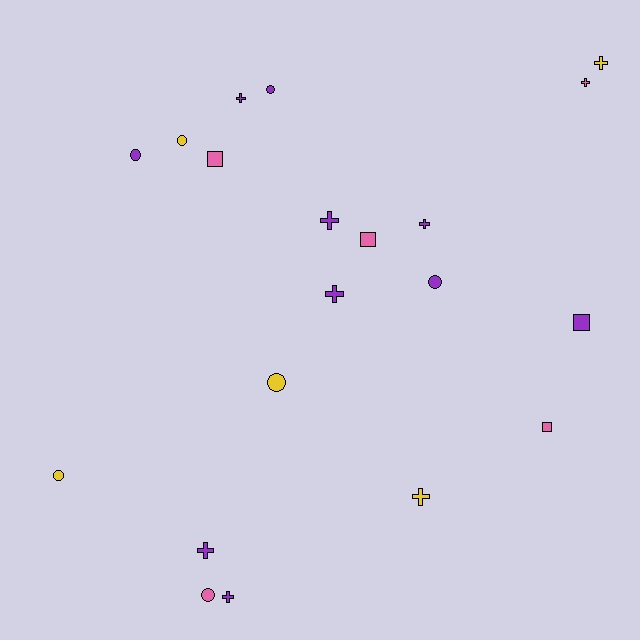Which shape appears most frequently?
Cross, with 9 objects.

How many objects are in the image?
There are 20 objects.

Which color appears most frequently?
Purple, with 10 objects.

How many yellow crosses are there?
There are 2 yellow crosses.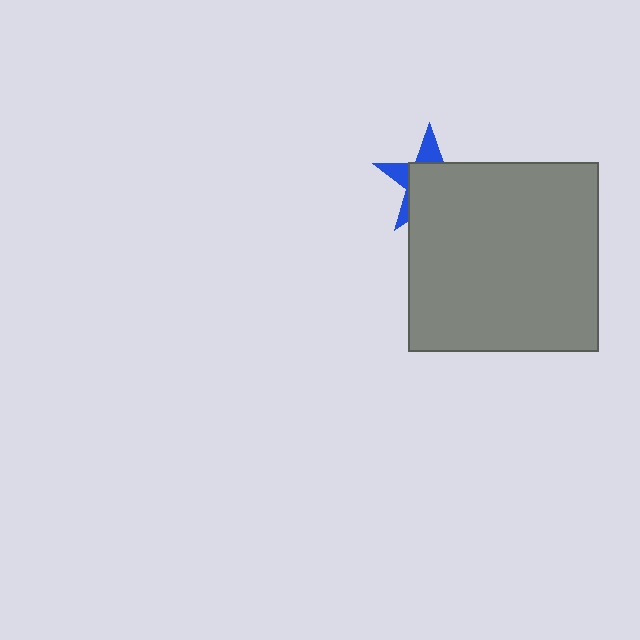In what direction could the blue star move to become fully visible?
The blue star could move toward the upper-left. That would shift it out from behind the gray square entirely.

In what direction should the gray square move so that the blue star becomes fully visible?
The gray square should move toward the lower-right. That is the shortest direction to clear the overlap and leave the blue star fully visible.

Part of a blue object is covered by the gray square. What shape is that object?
It is a star.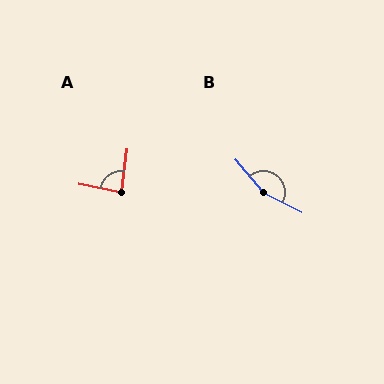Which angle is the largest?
B, at approximately 157 degrees.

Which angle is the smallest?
A, at approximately 87 degrees.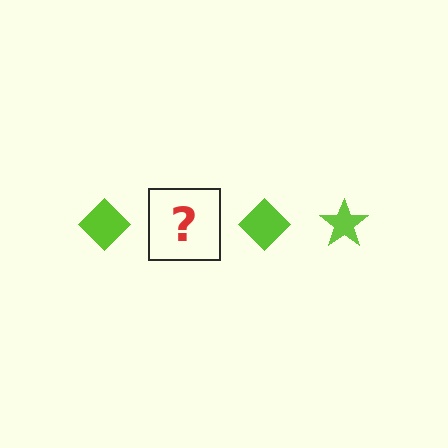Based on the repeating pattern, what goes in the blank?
The blank should be a lime star.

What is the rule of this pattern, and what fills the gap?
The rule is that the pattern cycles through diamond, star shapes in lime. The gap should be filled with a lime star.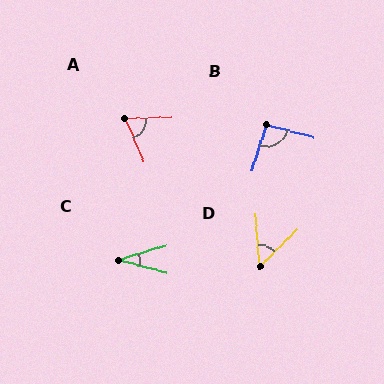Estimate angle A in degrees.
Approximately 68 degrees.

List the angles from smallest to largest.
C (32°), D (49°), A (68°), B (92°).